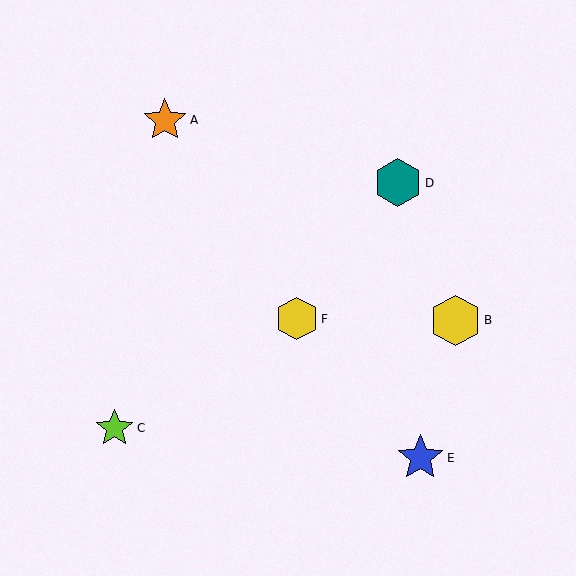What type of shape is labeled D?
Shape D is a teal hexagon.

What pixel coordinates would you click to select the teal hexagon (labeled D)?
Click at (398, 183) to select the teal hexagon D.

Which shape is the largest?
The yellow hexagon (labeled B) is the largest.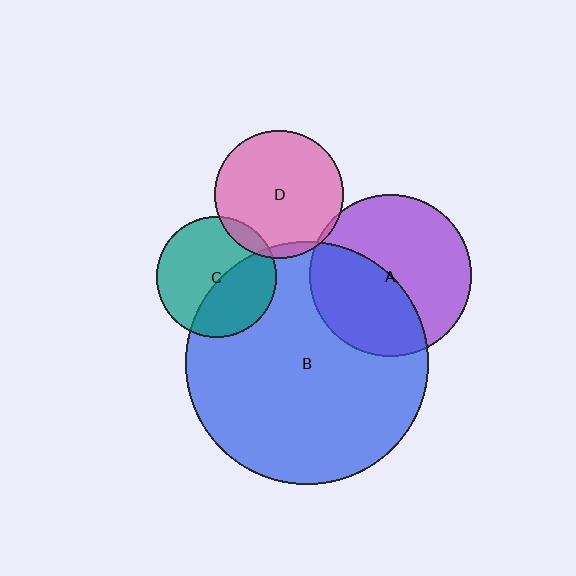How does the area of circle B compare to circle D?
Approximately 3.6 times.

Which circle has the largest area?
Circle B (blue).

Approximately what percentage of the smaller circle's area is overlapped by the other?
Approximately 40%.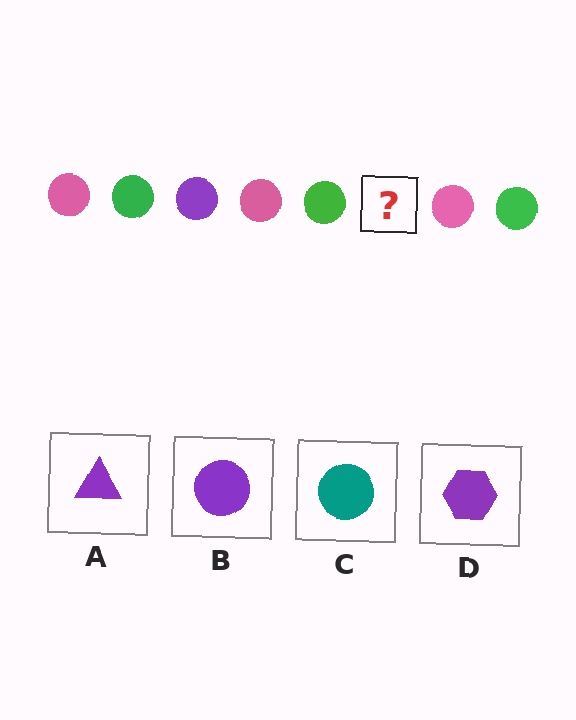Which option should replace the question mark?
Option B.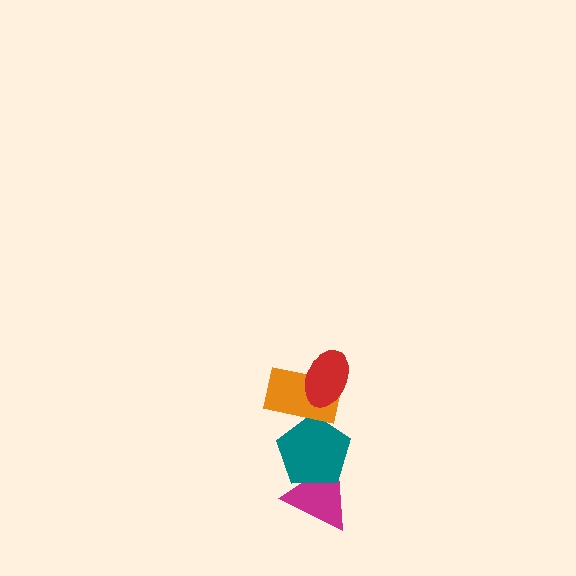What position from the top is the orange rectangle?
The orange rectangle is 2nd from the top.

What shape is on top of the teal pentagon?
The orange rectangle is on top of the teal pentagon.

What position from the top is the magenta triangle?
The magenta triangle is 4th from the top.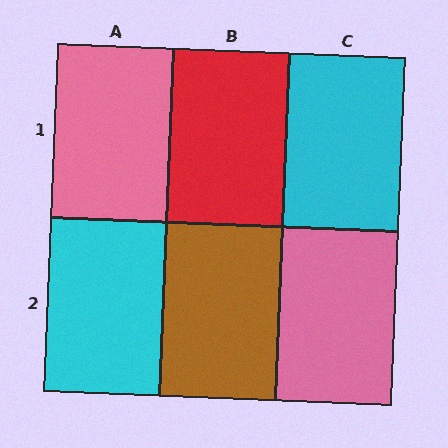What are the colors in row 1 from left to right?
Pink, red, cyan.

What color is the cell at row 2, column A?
Cyan.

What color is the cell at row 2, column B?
Brown.